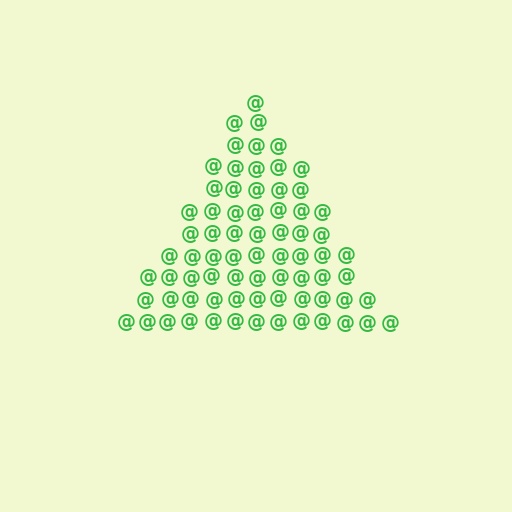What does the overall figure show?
The overall figure shows a triangle.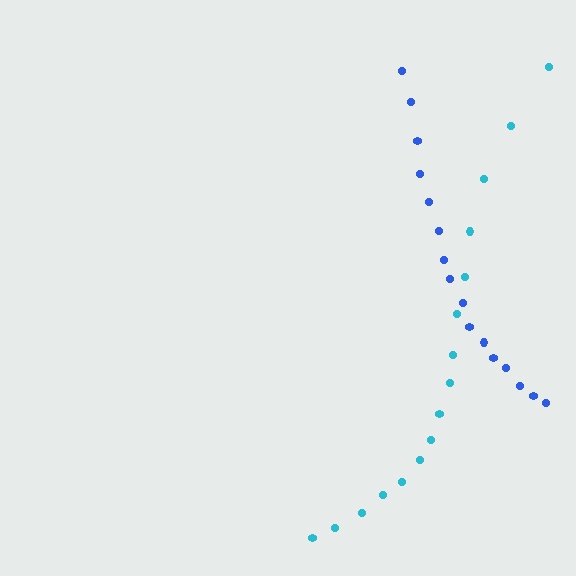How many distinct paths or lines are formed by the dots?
There are 2 distinct paths.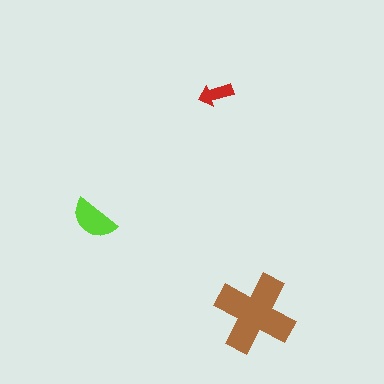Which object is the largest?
The brown cross.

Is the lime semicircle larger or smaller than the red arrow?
Larger.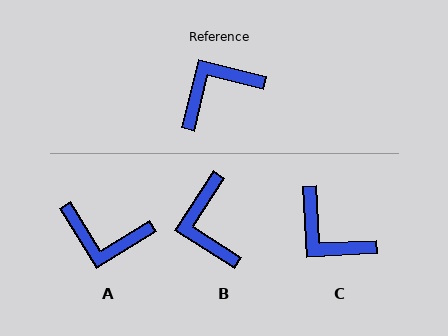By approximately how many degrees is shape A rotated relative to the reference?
Approximately 135 degrees counter-clockwise.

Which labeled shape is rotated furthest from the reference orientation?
A, about 135 degrees away.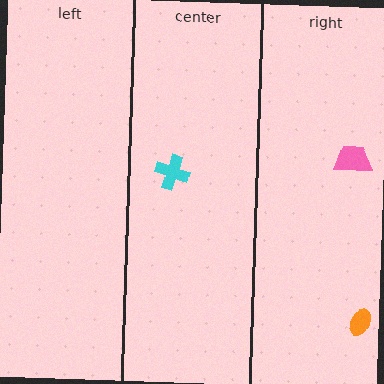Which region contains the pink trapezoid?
The right region.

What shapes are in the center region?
The cyan cross.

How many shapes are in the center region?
1.